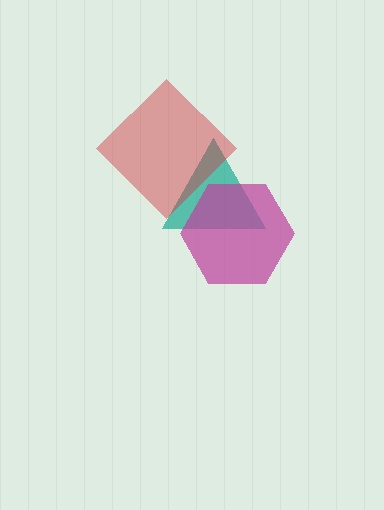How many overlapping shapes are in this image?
There are 3 overlapping shapes in the image.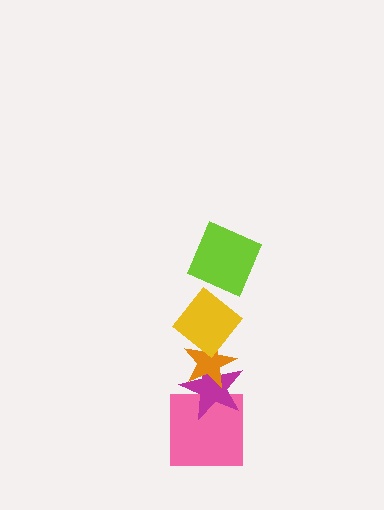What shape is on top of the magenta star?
The orange star is on top of the magenta star.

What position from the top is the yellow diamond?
The yellow diamond is 2nd from the top.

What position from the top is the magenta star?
The magenta star is 4th from the top.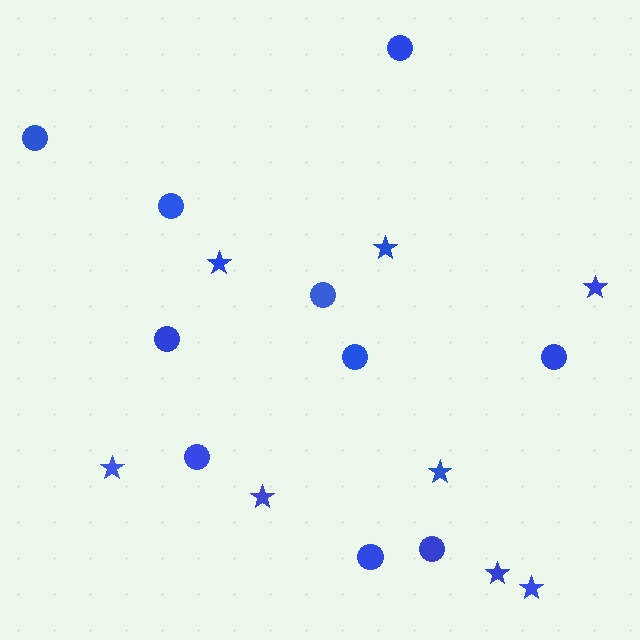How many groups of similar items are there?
There are 2 groups: one group of stars (8) and one group of circles (10).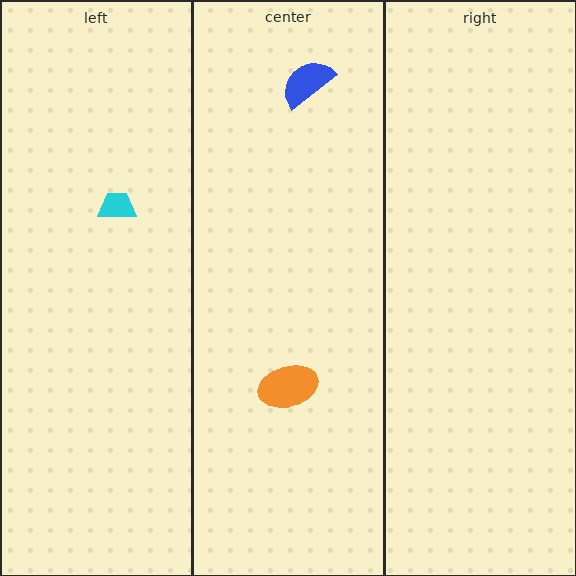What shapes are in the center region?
The orange ellipse, the blue semicircle.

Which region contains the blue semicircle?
The center region.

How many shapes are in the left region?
1.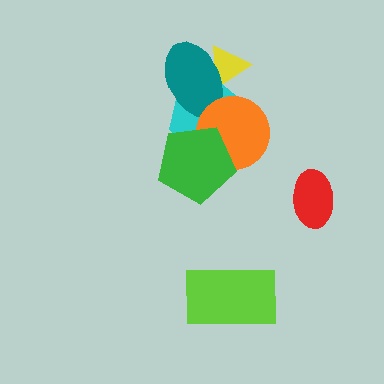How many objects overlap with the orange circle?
3 objects overlap with the orange circle.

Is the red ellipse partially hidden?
No, no other shape covers it.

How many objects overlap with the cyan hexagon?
4 objects overlap with the cyan hexagon.